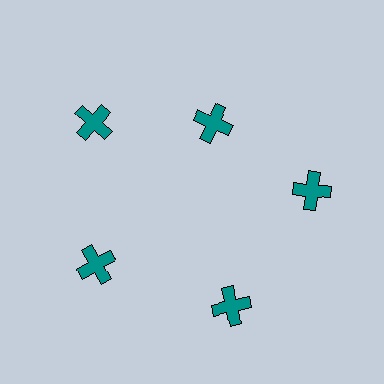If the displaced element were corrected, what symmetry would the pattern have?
It would have 5-fold rotational symmetry — the pattern would map onto itself every 72 degrees.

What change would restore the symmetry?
The symmetry would be restored by moving it outward, back onto the ring so that all 5 crosses sit at equal angles and equal distance from the center.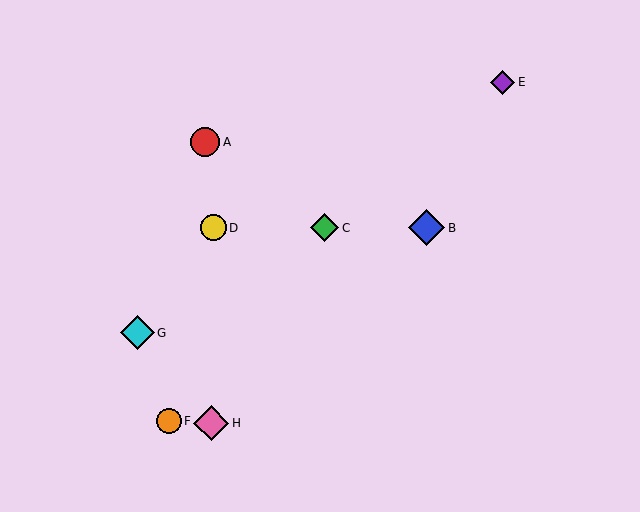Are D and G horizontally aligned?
No, D is at y≈228 and G is at y≈333.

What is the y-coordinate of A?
Object A is at y≈142.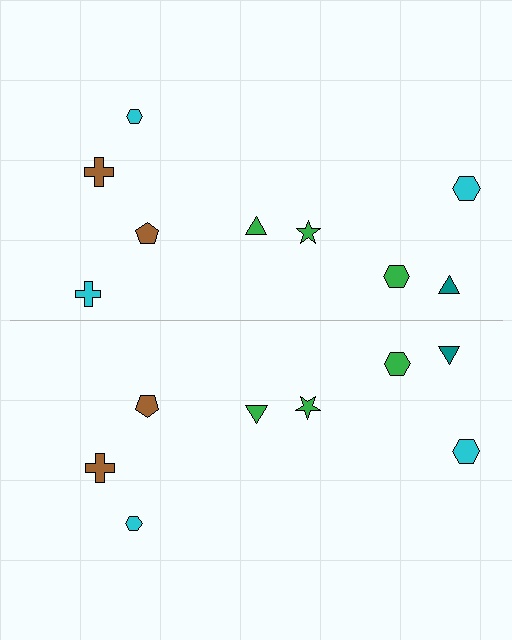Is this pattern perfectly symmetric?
No, the pattern is not perfectly symmetric. A cyan cross is missing from the bottom side.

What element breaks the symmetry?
A cyan cross is missing from the bottom side.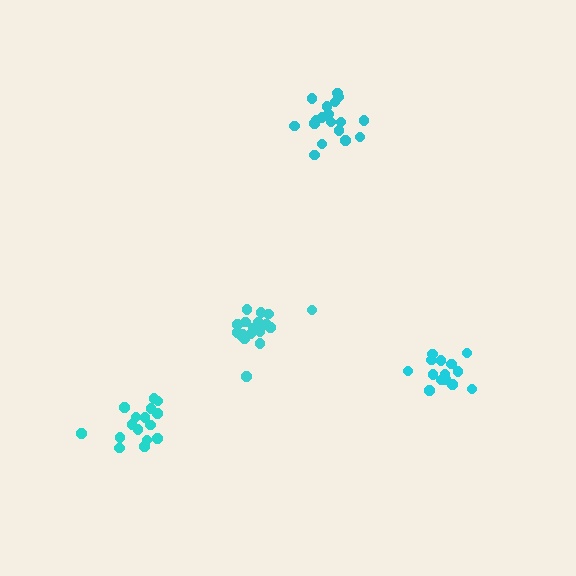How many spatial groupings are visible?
There are 4 spatial groupings.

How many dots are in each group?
Group 1: 14 dots, Group 2: 17 dots, Group 3: 18 dots, Group 4: 18 dots (67 total).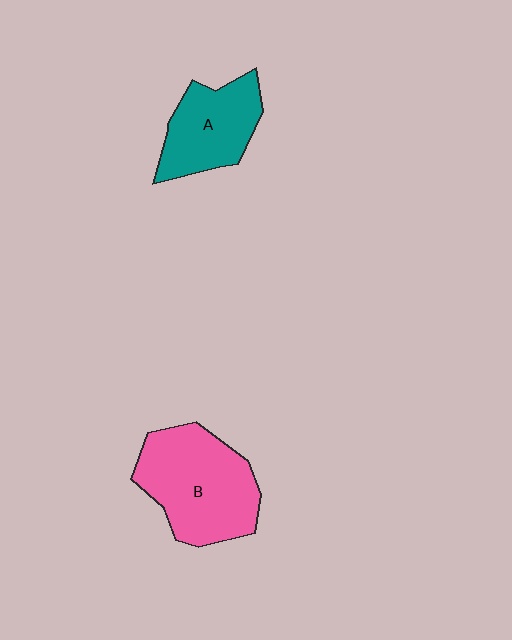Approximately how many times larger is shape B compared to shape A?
Approximately 1.5 times.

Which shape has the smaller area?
Shape A (teal).